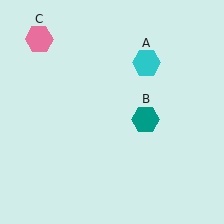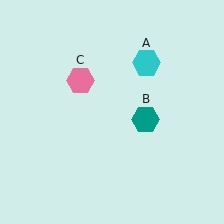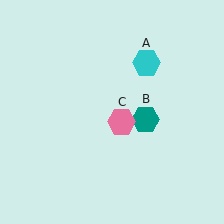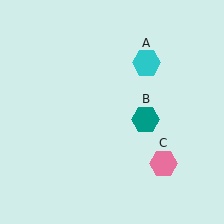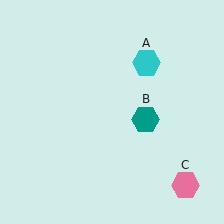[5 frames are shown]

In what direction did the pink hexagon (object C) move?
The pink hexagon (object C) moved down and to the right.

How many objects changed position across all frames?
1 object changed position: pink hexagon (object C).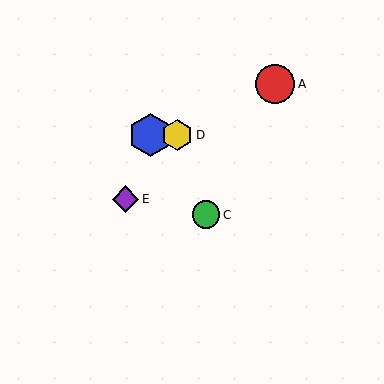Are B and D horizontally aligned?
Yes, both are at y≈135.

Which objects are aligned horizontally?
Objects B, D are aligned horizontally.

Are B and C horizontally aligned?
No, B is at y≈135 and C is at y≈215.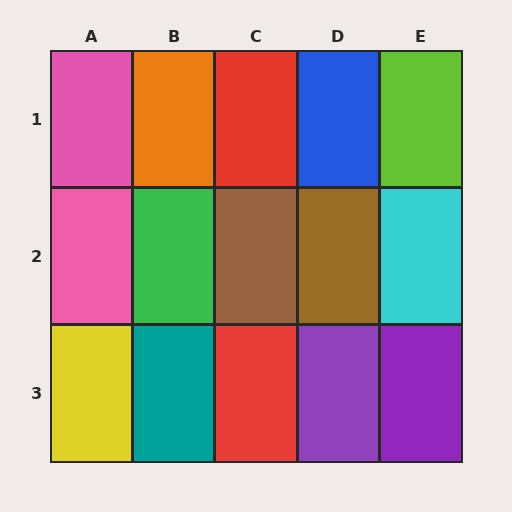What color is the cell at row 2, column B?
Green.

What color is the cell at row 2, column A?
Pink.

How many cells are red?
2 cells are red.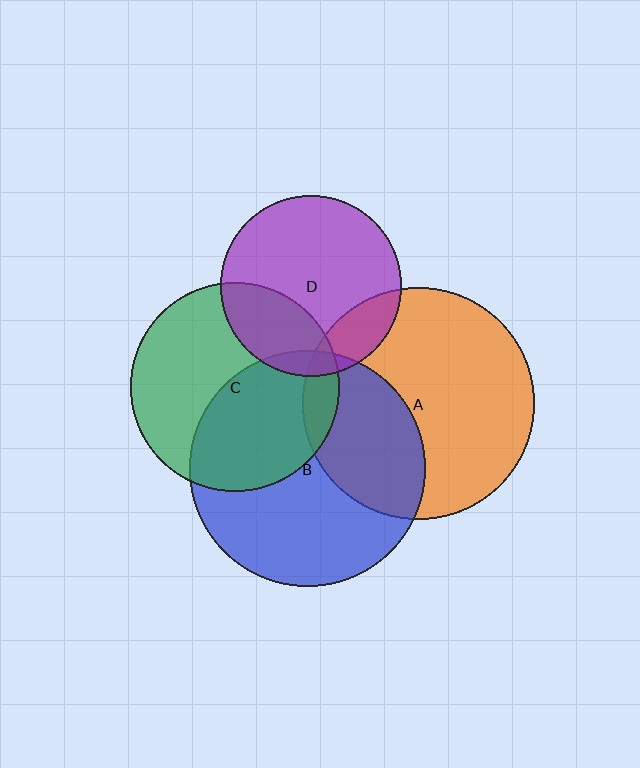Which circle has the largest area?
Circle B (blue).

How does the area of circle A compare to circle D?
Approximately 1.6 times.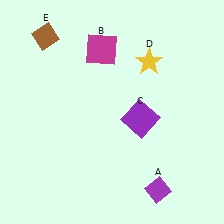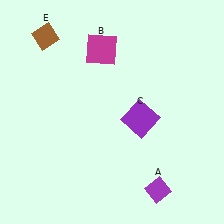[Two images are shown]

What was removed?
The yellow star (D) was removed in Image 2.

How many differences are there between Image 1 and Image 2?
There is 1 difference between the two images.